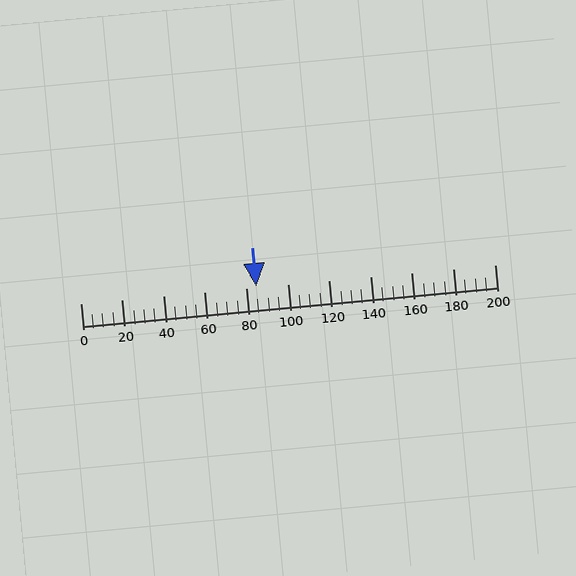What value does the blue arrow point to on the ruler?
The blue arrow points to approximately 85.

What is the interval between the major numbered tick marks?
The major tick marks are spaced 20 units apart.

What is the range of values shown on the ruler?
The ruler shows values from 0 to 200.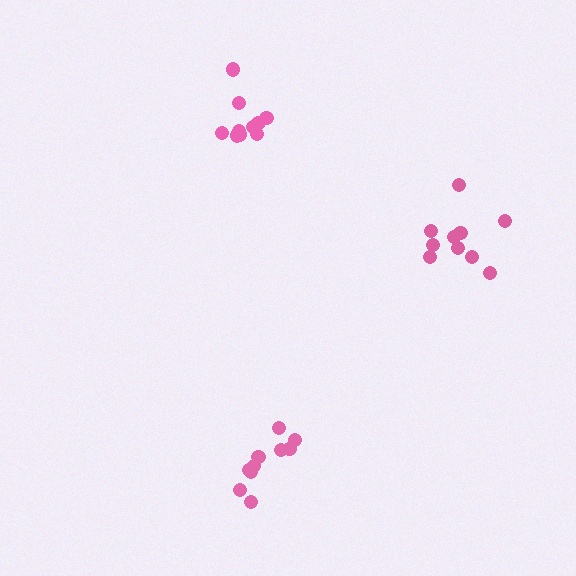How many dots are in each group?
Group 1: 10 dots, Group 2: 10 dots, Group 3: 10 dots (30 total).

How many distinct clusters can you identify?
There are 3 distinct clusters.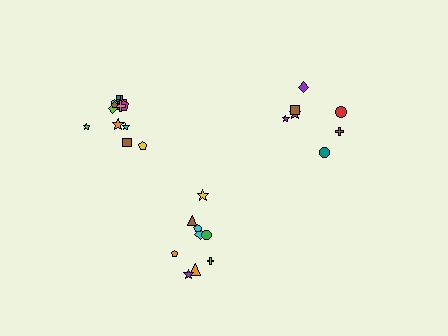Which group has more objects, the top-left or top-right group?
The top-left group.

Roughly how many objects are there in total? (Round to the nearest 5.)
Roughly 30 objects in total.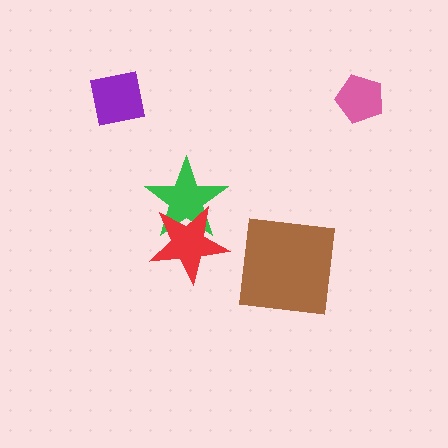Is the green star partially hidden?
Yes, it is partially covered by another shape.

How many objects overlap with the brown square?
0 objects overlap with the brown square.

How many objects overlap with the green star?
1 object overlaps with the green star.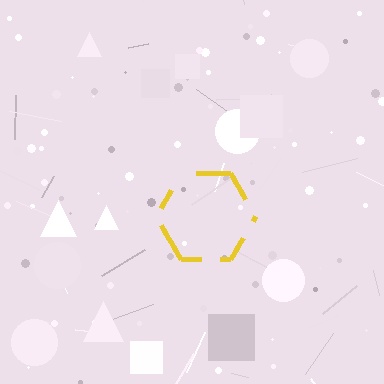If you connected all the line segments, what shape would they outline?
They would outline a hexagon.